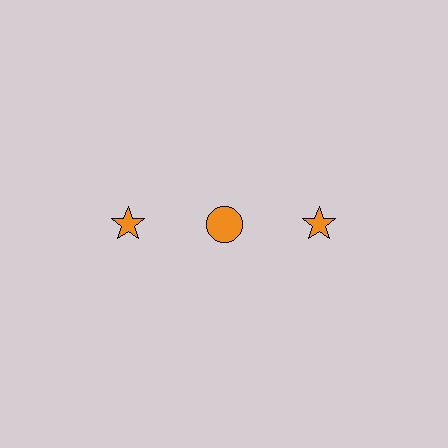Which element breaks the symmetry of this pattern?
The orange circle in the top row, second from left column breaks the symmetry. All other shapes are orange stars.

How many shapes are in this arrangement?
There are 3 shapes arranged in a grid pattern.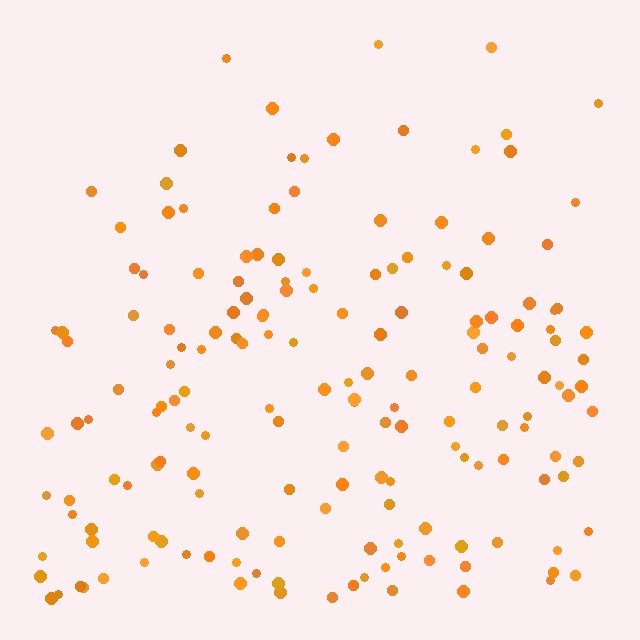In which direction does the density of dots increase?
From top to bottom, with the bottom side densest.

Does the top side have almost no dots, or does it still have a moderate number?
Still a moderate number, just noticeably fewer than the bottom.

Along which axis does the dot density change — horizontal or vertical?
Vertical.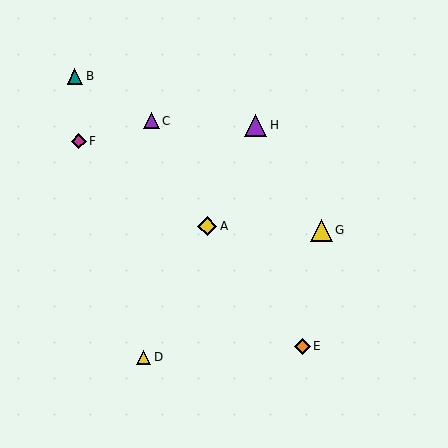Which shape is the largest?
The purple triangle (labeled H) is the largest.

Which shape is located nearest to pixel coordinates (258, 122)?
The purple triangle (labeled H) at (256, 125) is nearest to that location.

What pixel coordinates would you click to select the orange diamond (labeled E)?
Click at (302, 346) to select the orange diamond E.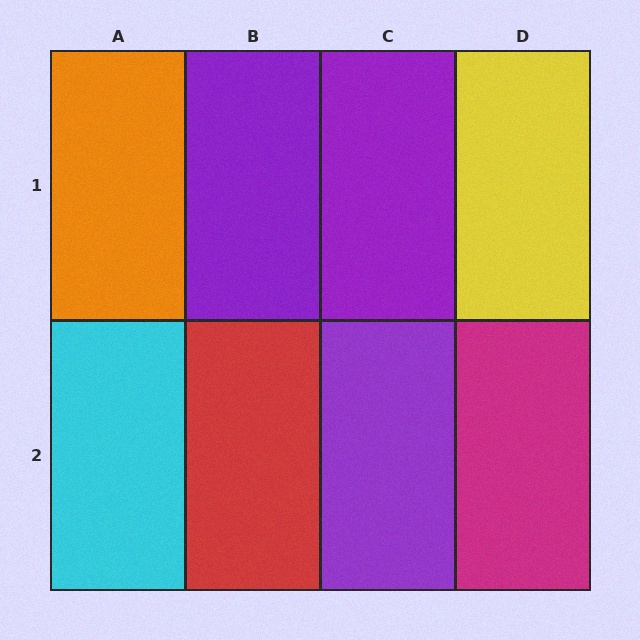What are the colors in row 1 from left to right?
Orange, purple, purple, yellow.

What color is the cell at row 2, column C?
Purple.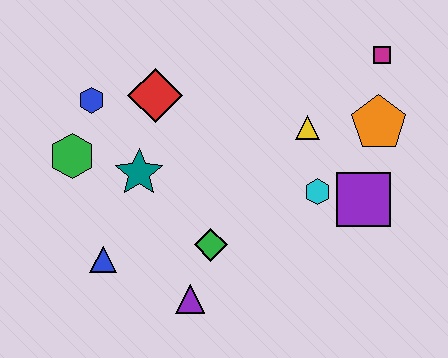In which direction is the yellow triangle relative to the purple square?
The yellow triangle is above the purple square.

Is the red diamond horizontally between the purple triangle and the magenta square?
No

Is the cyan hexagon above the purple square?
Yes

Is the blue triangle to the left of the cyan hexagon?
Yes